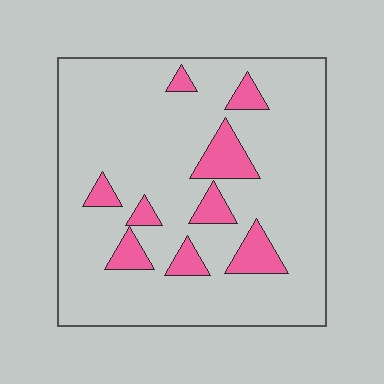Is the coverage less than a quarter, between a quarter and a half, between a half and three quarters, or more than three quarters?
Less than a quarter.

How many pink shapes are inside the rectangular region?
9.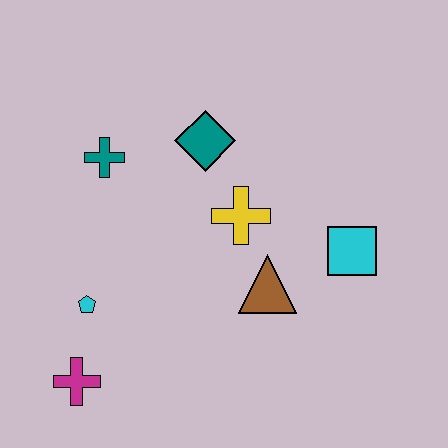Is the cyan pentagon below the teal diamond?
Yes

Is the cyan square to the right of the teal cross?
Yes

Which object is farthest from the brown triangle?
The magenta cross is farthest from the brown triangle.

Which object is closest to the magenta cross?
The cyan pentagon is closest to the magenta cross.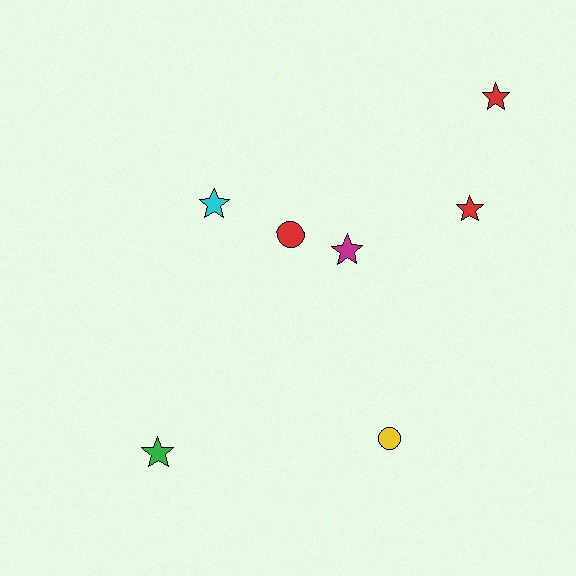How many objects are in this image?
There are 7 objects.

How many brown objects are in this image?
There are no brown objects.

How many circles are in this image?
There are 2 circles.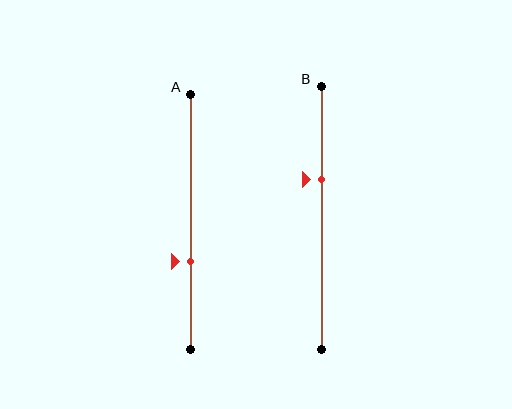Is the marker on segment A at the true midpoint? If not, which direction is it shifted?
No, the marker on segment A is shifted downward by about 16% of the segment length.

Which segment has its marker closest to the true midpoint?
Segment B has its marker closest to the true midpoint.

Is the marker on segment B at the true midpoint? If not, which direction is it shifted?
No, the marker on segment B is shifted upward by about 14% of the segment length.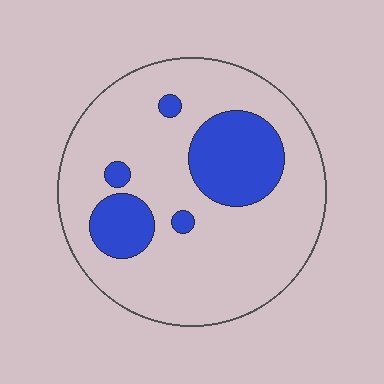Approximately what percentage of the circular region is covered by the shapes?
Approximately 20%.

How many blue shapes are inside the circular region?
5.